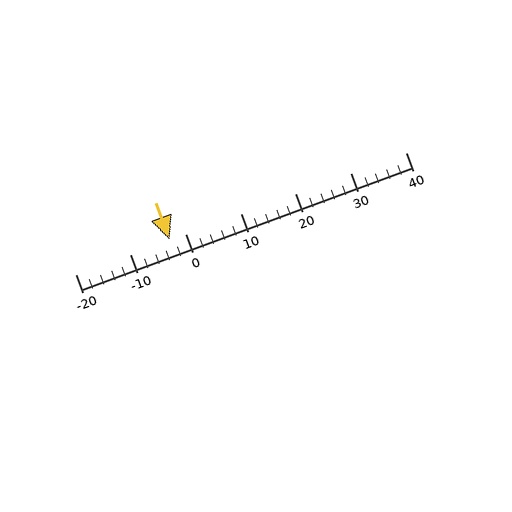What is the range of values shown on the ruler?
The ruler shows values from -20 to 40.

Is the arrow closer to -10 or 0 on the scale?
The arrow is closer to 0.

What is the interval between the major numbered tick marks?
The major tick marks are spaced 10 units apart.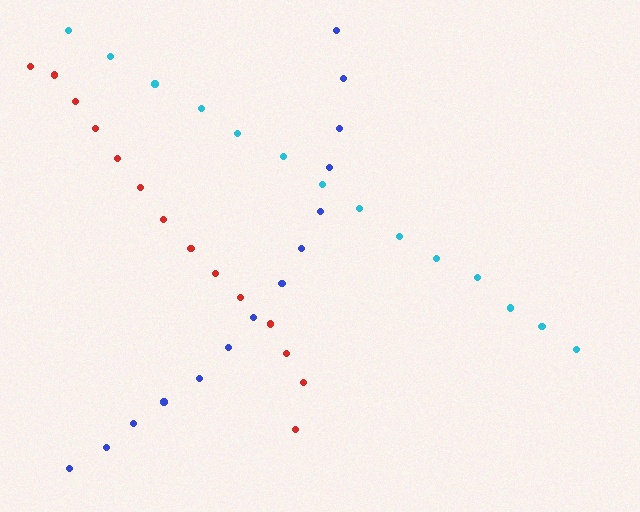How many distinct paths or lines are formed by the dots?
There are 3 distinct paths.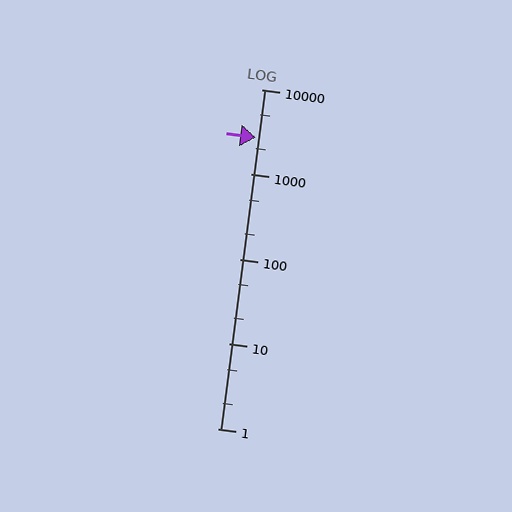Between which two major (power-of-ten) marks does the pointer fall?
The pointer is between 1000 and 10000.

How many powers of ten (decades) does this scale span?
The scale spans 4 decades, from 1 to 10000.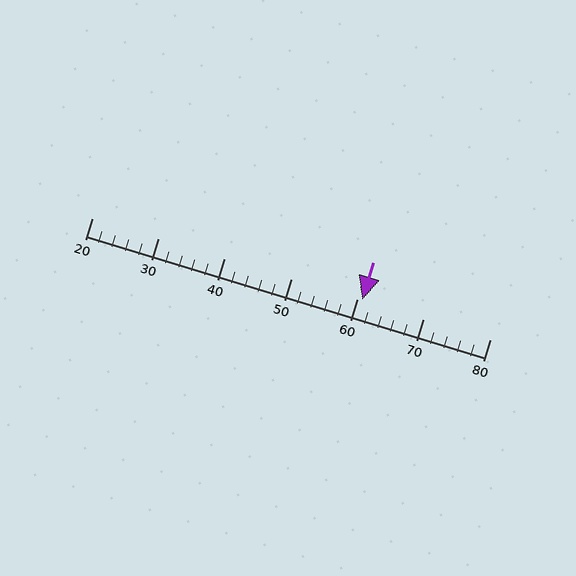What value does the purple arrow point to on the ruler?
The purple arrow points to approximately 61.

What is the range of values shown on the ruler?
The ruler shows values from 20 to 80.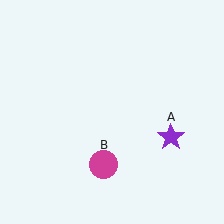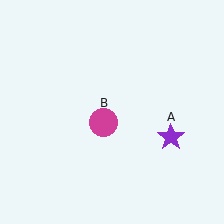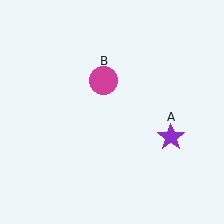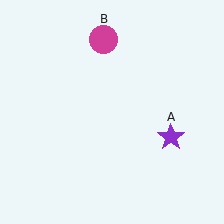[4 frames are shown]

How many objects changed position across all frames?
1 object changed position: magenta circle (object B).